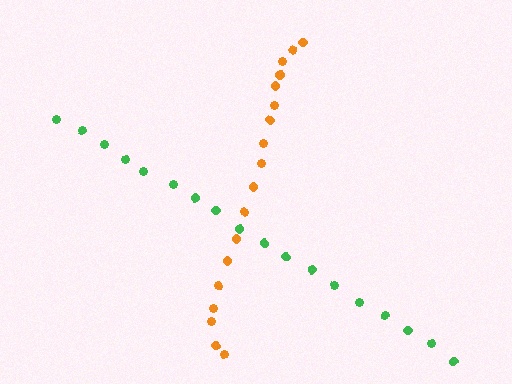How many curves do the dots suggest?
There are 2 distinct paths.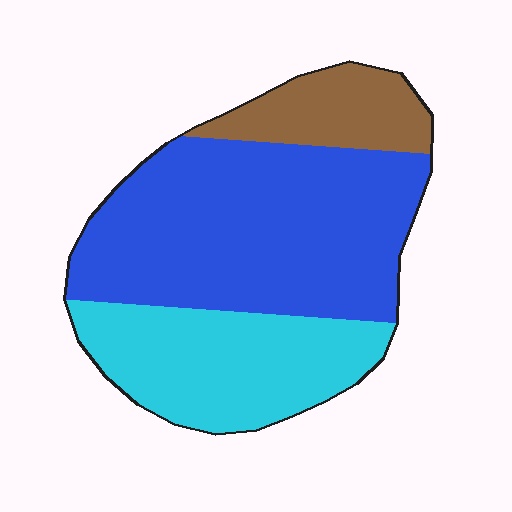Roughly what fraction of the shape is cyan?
Cyan takes up about one third (1/3) of the shape.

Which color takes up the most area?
Blue, at roughly 55%.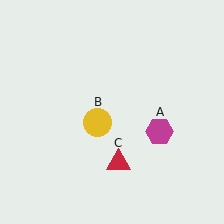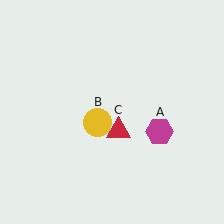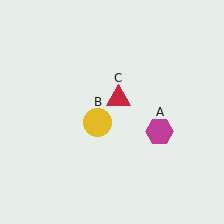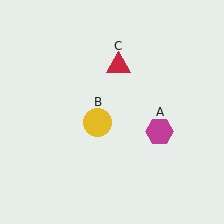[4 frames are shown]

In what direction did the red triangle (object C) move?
The red triangle (object C) moved up.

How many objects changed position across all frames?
1 object changed position: red triangle (object C).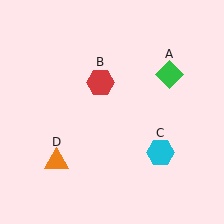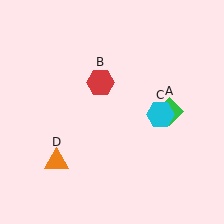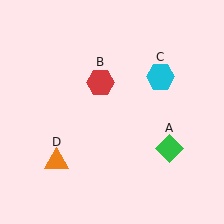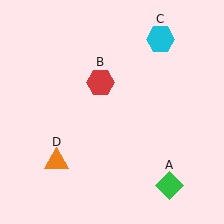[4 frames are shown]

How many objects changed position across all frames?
2 objects changed position: green diamond (object A), cyan hexagon (object C).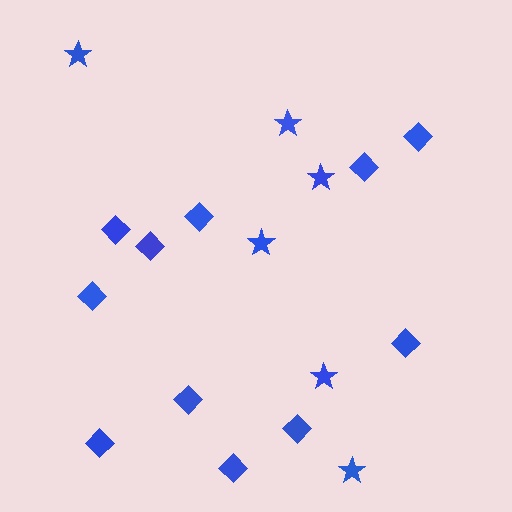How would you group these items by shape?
There are 2 groups: one group of diamonds (11) and one group of stars (6).